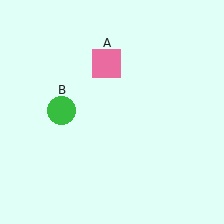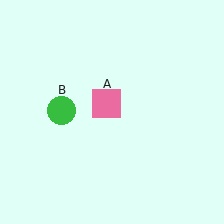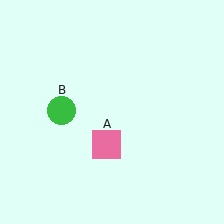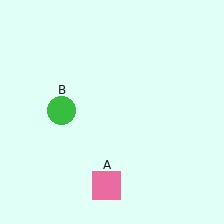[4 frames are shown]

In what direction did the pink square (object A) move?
The pink square (object A) moved down.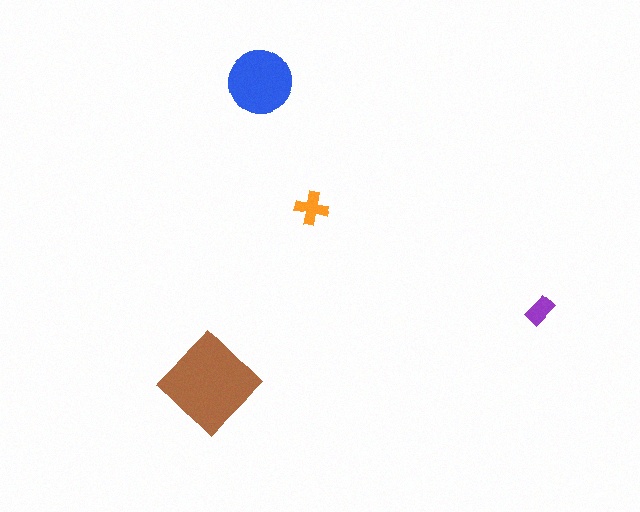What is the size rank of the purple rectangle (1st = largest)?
4th.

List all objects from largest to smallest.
The brown diamond, the blue circle, the orange cross, the purple rectangle.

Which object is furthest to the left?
The brown diamond is leftmost.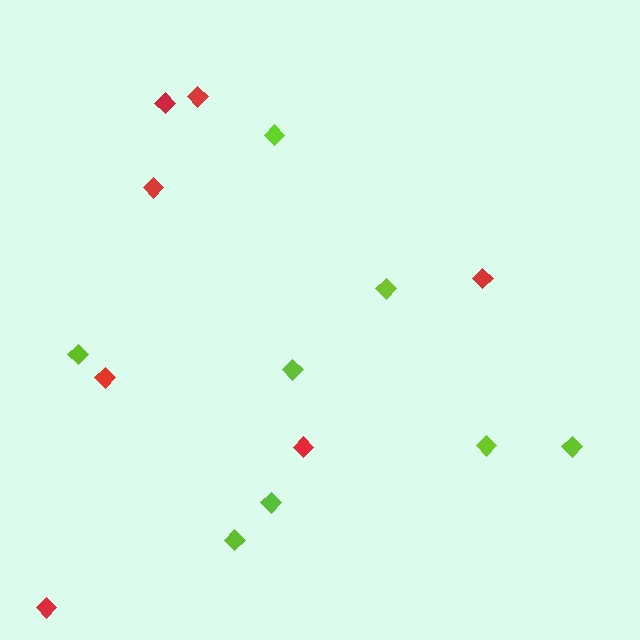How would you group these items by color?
There are 2 groups: one group of lime diamonds (8) and one group of red diamonds (7).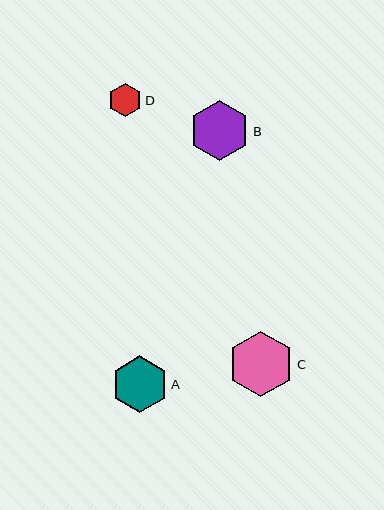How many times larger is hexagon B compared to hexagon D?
Hexagon B is approximately 1.8 times the size of hexagon D.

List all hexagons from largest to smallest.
From largest to smallest: C, B, A, D.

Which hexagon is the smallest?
Hexagon D is the smallest with a size of approximately 33 pixels.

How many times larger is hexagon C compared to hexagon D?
Hexagon C is approximately 2.0 times the size of hexagon D.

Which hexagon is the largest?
Hexagon C is the largest with a size of approximately 65 pixels.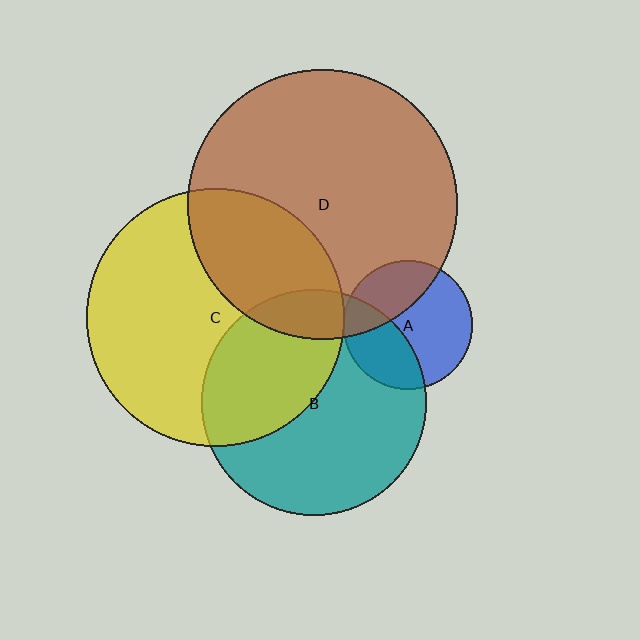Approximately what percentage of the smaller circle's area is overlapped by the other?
Approximately 35%.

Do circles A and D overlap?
Yes.